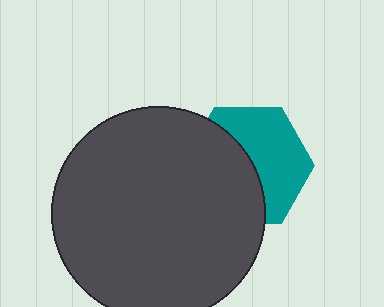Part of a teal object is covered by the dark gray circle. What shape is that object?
It is a hexagon.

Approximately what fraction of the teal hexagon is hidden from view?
Roughly 50% of the teal hexagon is hidden behind the dark gray circle.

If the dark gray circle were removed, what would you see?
You would see the complete teal hexagon.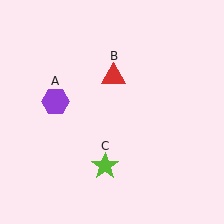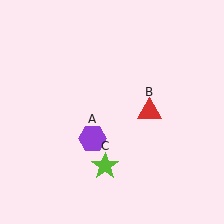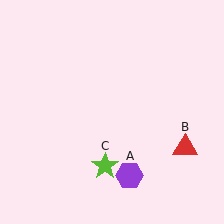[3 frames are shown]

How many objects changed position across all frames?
2 objects changed position: purple hexagon (object A), red triangle (object B).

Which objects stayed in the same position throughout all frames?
Lime star (object C) remained stationary.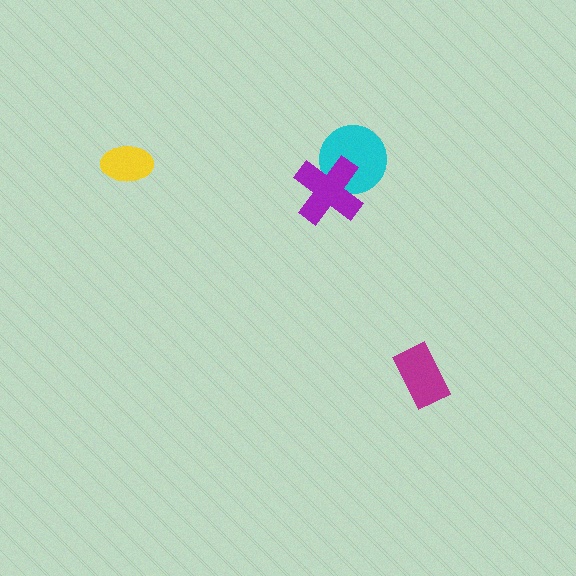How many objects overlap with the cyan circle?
1 object overlaps with the cyan circle.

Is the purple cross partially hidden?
No, no other shape covers it.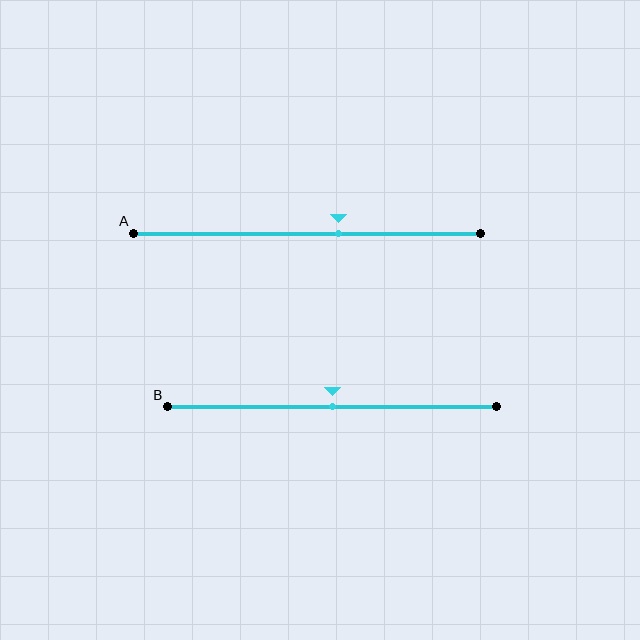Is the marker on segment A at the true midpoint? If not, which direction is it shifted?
No, the marker on segment A is shifted to the right by about 9% of the segment length.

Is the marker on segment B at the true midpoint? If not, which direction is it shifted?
Yes, the marker on segment B is at the true midpoint.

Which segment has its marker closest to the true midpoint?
Segment B has its marker closest to the true midpoint.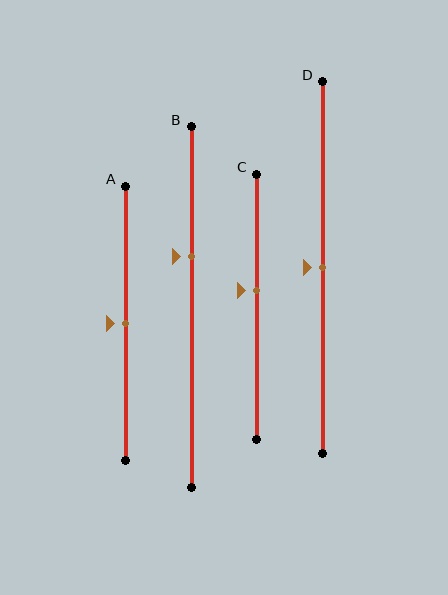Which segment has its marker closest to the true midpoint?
Segment A has its marker closest to the true midpoint.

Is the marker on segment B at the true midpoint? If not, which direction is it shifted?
No, the marker on segment B is shifted upward by about 14% of the segment length.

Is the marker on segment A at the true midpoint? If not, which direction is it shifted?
Yes, the marker on segment A is at the true midpoint.